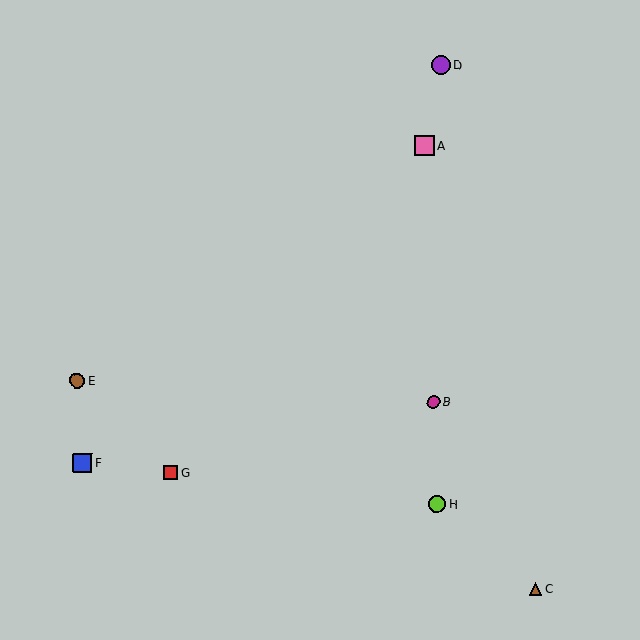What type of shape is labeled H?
Shape H is a lime circle.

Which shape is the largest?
The pink square (labeled A) is the largest.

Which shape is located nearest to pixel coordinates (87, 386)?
The brown circle (labeled E) at (77, 380) is nearest to that location.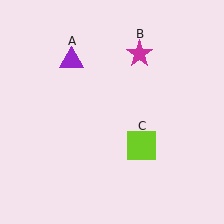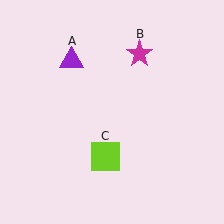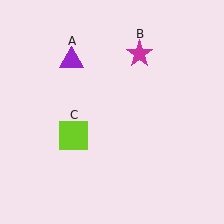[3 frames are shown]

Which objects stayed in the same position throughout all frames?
Purple triangle (object A) and magenta star (object B) remained stationary.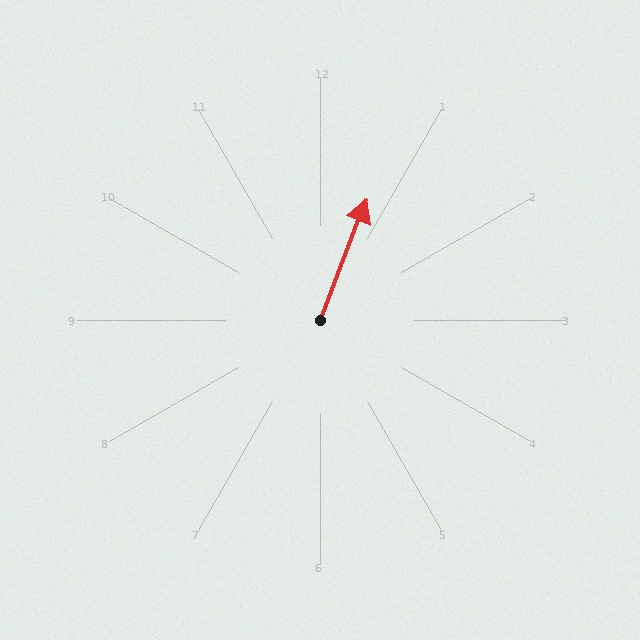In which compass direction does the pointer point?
North.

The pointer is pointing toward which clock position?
Roughly 1 o'clock.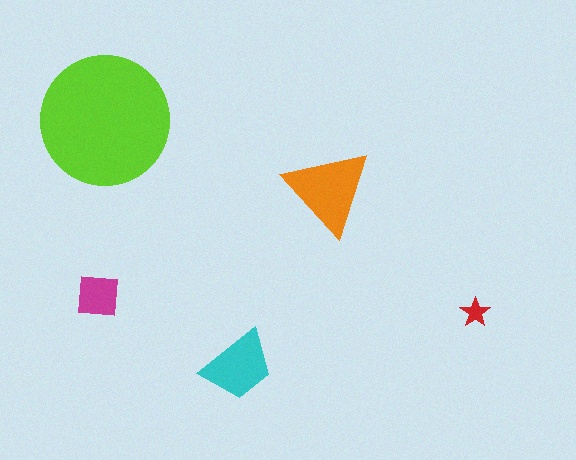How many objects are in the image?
There are 5 objects in the image.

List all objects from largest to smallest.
The lime circle, the orange triangle, the cyan trapezoid, the magenta square, the red star.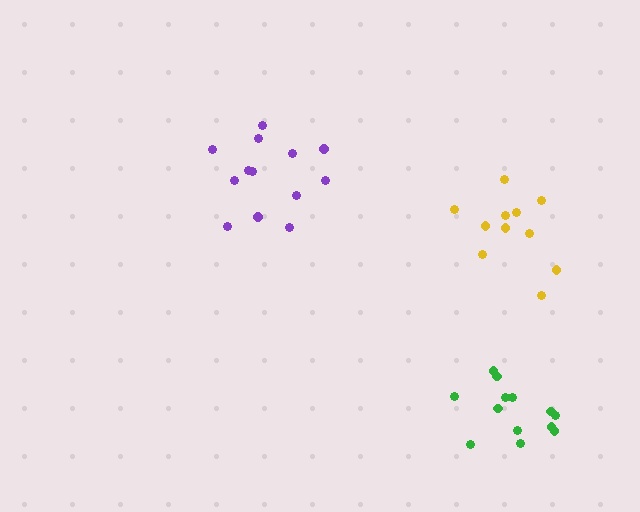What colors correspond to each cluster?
The clusters are colored: yellow, purple, green.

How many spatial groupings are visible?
There are 3 spatial groupings.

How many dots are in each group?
Group 1: 11 dots, Group 2: 13 dots, Group 3: 13 dots (37 total).